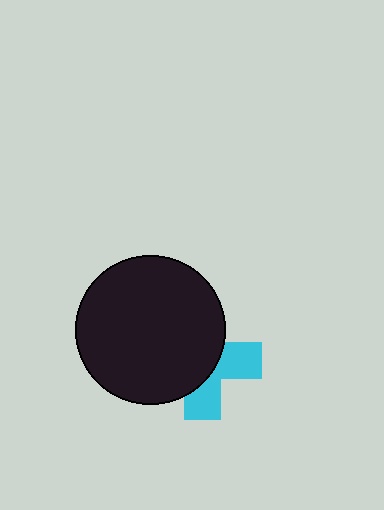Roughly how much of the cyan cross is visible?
A small part of it is visible (roughly 39%).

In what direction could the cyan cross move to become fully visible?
The cyan cross could move right. That would shift it out from behind the black circle entirely.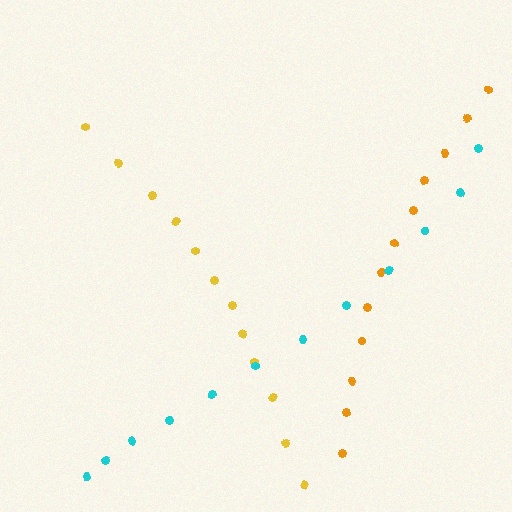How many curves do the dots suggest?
There are 3 distinct paths.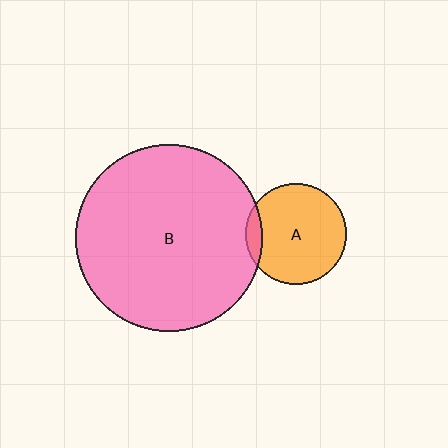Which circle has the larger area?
Circle B (pink).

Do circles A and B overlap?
Yes.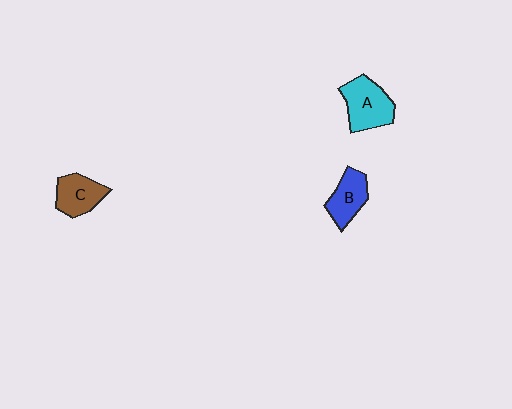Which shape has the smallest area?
Shape B (blue).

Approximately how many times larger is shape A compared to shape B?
Approximately 1.3 times.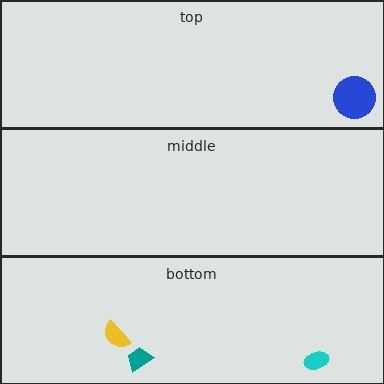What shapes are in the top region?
The blue circle.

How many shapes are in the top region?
1.